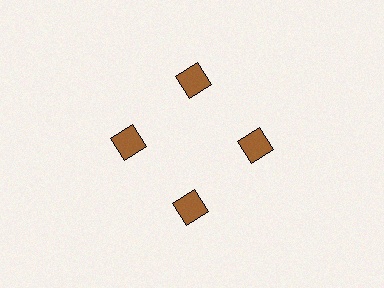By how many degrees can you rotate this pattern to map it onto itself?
The pattern maps onto itself every 90 degrees of rotation.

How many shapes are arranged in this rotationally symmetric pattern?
There are 4 shapes, arranged in 4 groups of 1.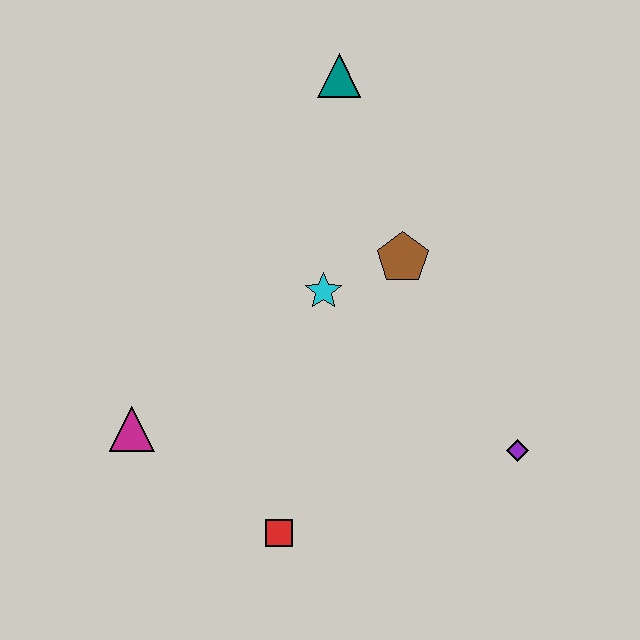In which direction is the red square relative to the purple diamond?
The red square is to the left of the purple diamond.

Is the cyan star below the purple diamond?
No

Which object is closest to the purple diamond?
The brown pentagon is closest to the purple diamond.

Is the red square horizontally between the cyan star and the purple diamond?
No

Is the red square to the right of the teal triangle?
No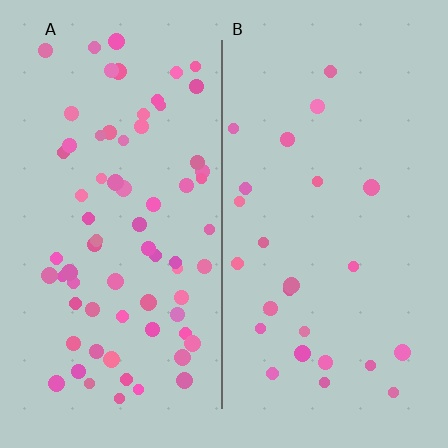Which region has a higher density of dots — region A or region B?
A (the left).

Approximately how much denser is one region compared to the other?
Approximately 2.8× — region A over region B.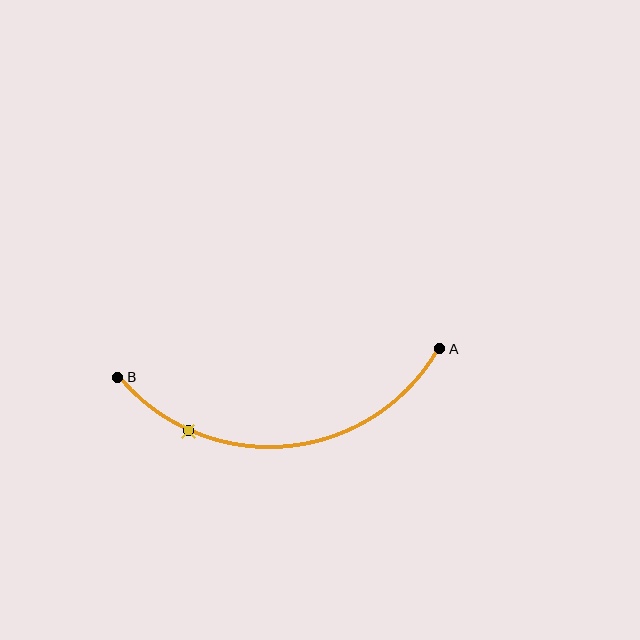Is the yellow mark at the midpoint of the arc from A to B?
No. The yellow mark lies on the arc but is closer to endpoint B. The arc midpoint would be at the point on the curve equidistant along the arc from both A and B.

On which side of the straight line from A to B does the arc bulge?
The arc bulges below the straight line connecting A and B.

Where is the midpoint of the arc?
The arc midpoint is the point on the curve farthest from the straight line joining A and B. It sits below that line.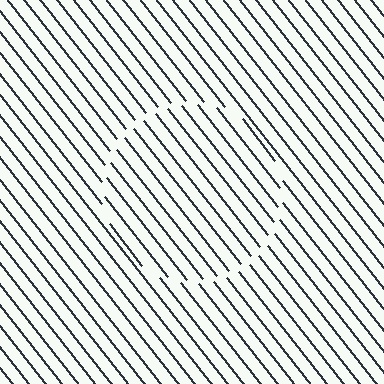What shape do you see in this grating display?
An illusory circle. The interior of the shape contains the same grating, shifted by half a period — the contour is defined by the phase discontinuity where line-ends from the inner and outer gratings abut.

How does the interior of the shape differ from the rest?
The interior of the shape contains the same grating, shifted by half a period — the contour is defined by the phase discontinuity where line-ends from the inner and outer gratings abut.